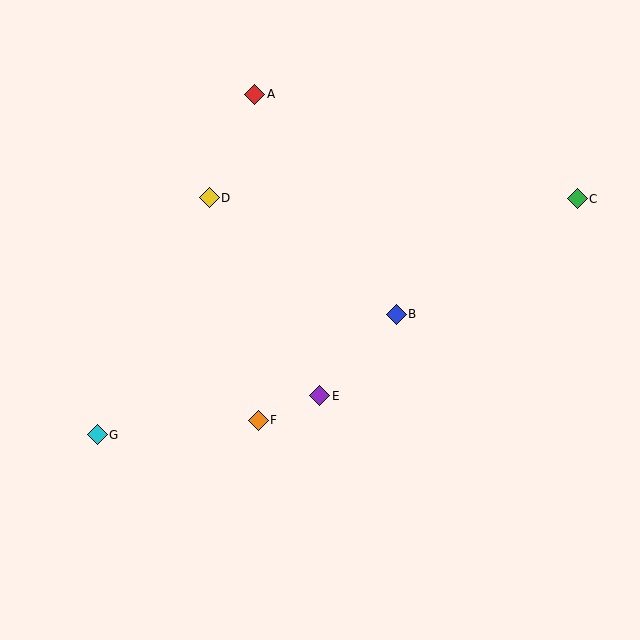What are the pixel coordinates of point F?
Point F is at (258, 420).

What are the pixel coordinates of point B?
Point B is at (396, 314).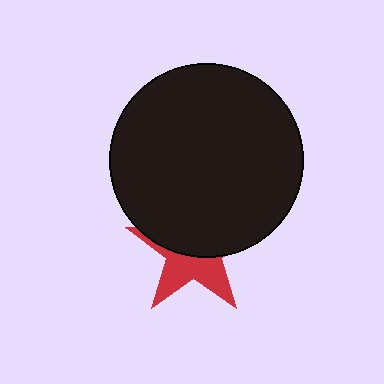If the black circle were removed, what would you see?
You would see the complete red star.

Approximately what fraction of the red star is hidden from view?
Roughly 56% of the red star is hidden behind the black circle.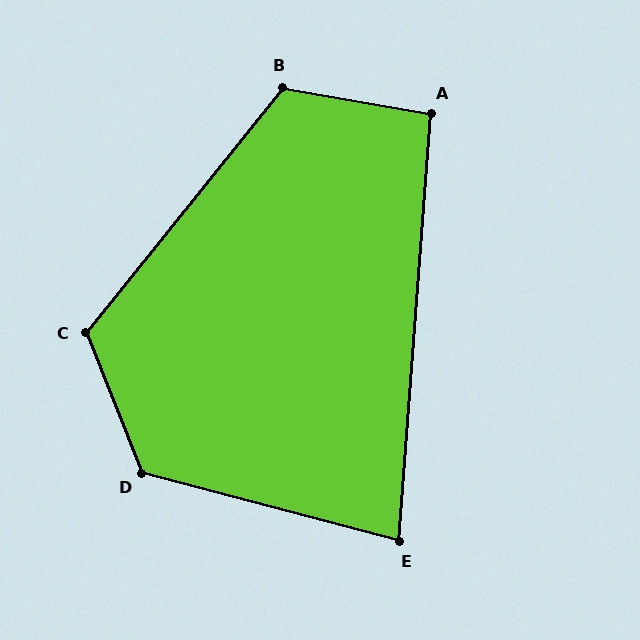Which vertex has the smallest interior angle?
E, at approximately 80 degrees.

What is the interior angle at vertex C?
Approximately 119 degrees (obtuse).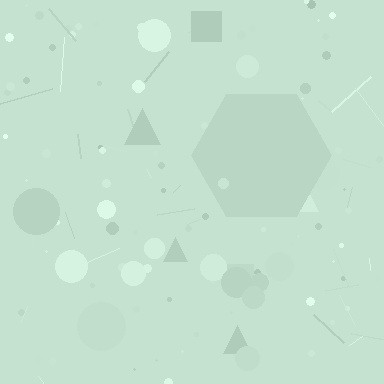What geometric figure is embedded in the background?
A hexagon is embedded in the background.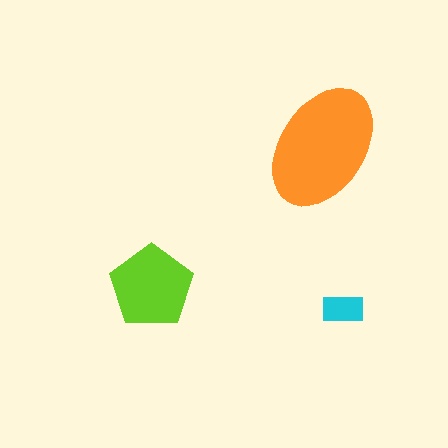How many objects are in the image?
There are 3 objects in the image.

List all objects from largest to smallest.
The orange ellipse, the lime pentagon, the cyan rectangle.